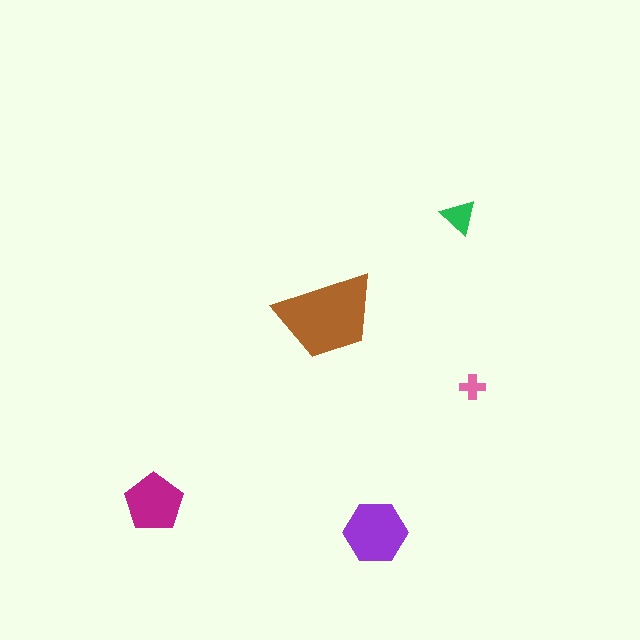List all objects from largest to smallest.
The brown trapezoid, the purple hexagon, the magenta pentagon, the green triangle, the pink cross.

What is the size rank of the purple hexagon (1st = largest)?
2nd.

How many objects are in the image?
There are 5 objects in the image.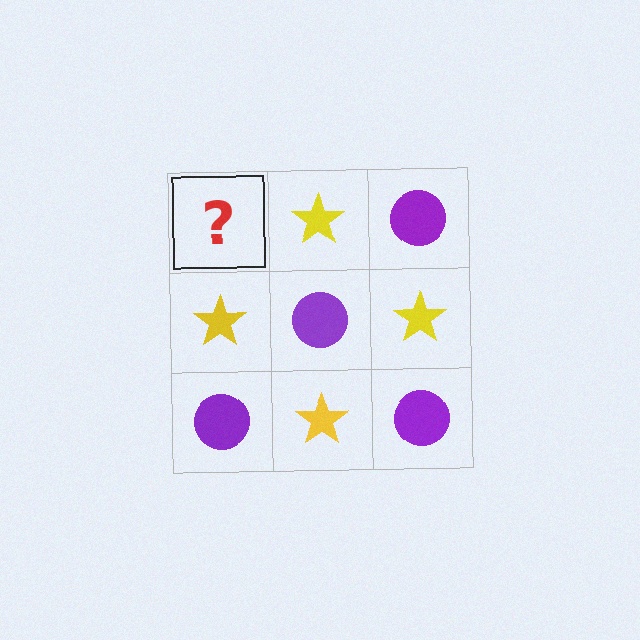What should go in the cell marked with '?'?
The missing cell should contain a purple circle.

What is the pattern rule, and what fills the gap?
The rule is that it alternates purple circle and yellow star in a checkerboard pattern. The gap should be filled with a purple circle.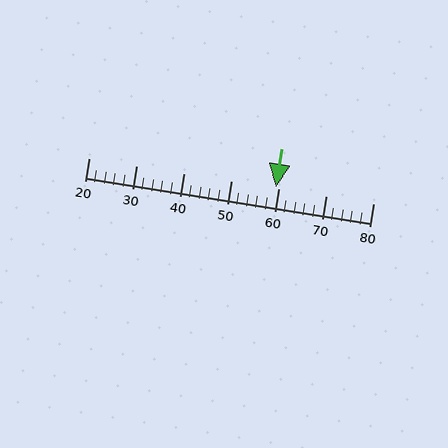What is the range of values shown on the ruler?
The ruler shows values from 20 to 80.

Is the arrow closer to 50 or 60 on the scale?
The arrow is closer to 60.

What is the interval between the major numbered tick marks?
The major tick marks are spaced 10 units apart.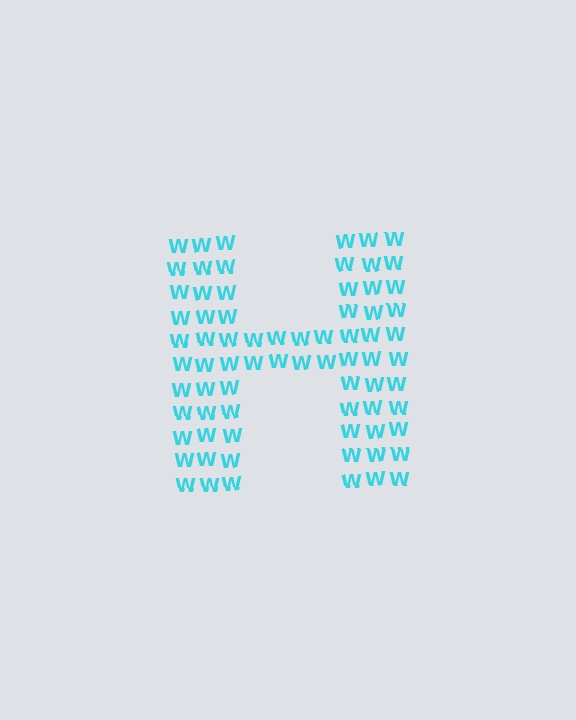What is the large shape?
The large shape is the letter H.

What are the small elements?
The small elements are letter W's.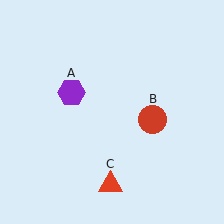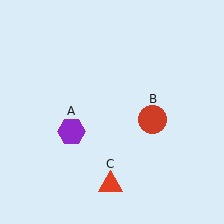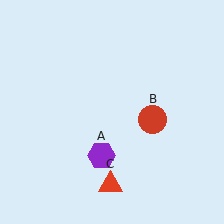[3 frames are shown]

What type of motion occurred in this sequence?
The purple hexagon (object A) rotated counterclockwise around the center of the scene.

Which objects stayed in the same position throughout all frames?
Red circle (object B) and red triangle (object C) remained stationary.